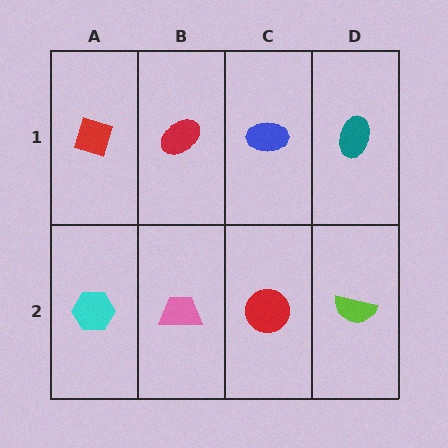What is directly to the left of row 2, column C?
A pink trapezoid.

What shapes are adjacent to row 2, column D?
A teal ellipse (row 1, column D), a red circle (row 2, column C).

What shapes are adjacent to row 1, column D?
A lime semicircle (row 2, column D), a blue ellipse (row 1, column C).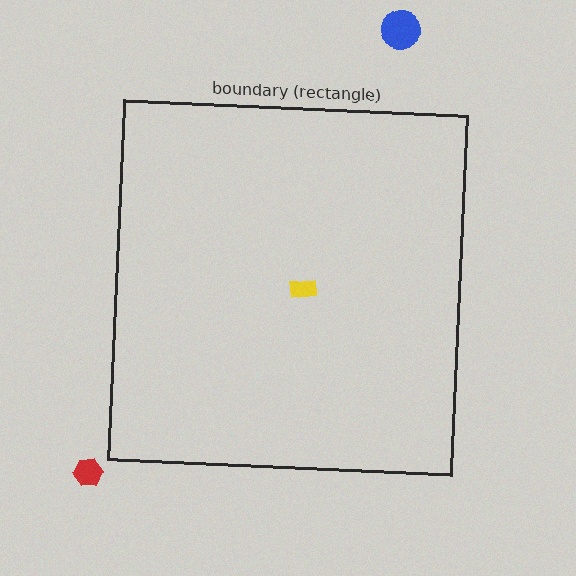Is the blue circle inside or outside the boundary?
Outside.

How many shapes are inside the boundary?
1 inside, 2 outside.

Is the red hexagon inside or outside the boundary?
Outside.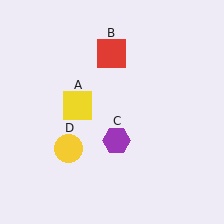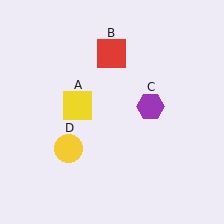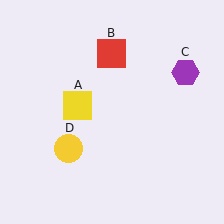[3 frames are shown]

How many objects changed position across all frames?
1 object changed position: purple hexagon (object C).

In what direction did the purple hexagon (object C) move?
The purple hexagon (object C) moved up and to the right.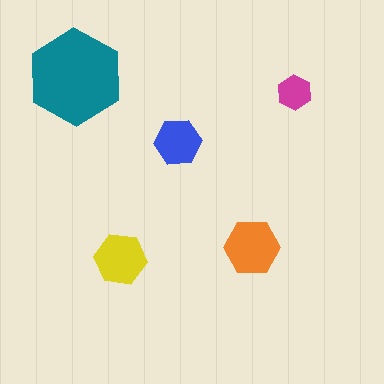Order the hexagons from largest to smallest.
the teal one, the orange one, the yellow one, the blue one, the magenta one.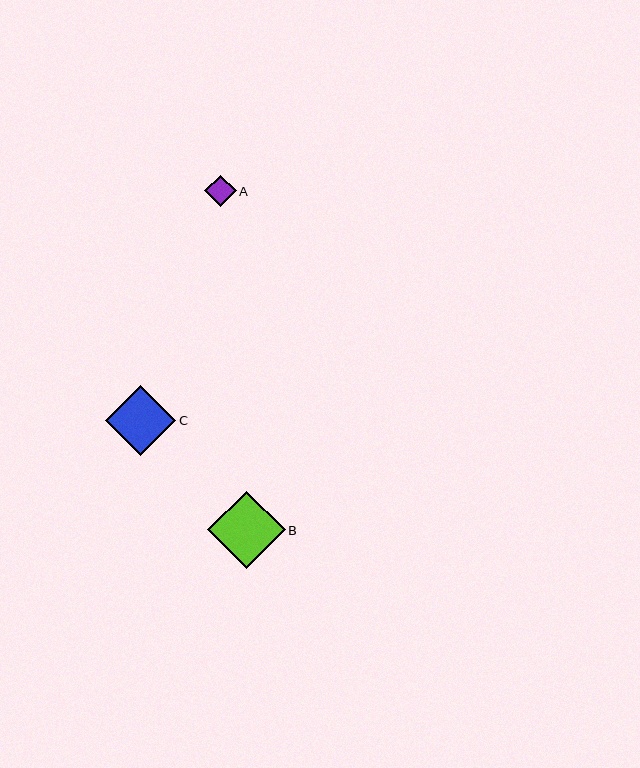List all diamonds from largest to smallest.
From largest to smallest: B, C, A.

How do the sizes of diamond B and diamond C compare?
Diamond B and diamond C are approximately the same size.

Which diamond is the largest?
Diamond B is the largest with a size of approximately 78 pixels.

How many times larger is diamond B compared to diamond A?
Diamond B is approximately 2.4 times the size of diamond A.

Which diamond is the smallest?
Diamond A is the smallest with a size of approximately 32 pixels.